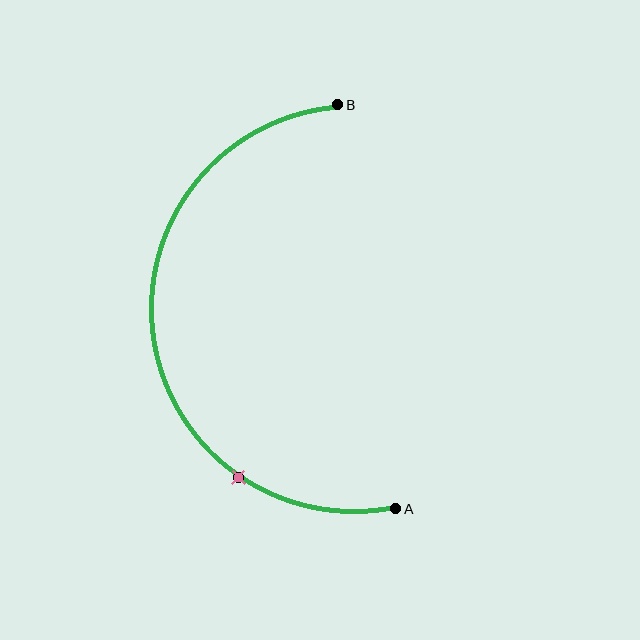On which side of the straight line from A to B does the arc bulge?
The arc bulges to the left of the straight line connecting A and B.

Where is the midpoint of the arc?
The arc midpoint is the point on the curve farthest from the straight line joining A and B. It sits to the left of that line.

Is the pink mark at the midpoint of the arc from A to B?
No. The pink mark lies on the arc but is closer to endpoint A. The arc midpoint would be at the point on the curve equidistant along the arc from both A and B.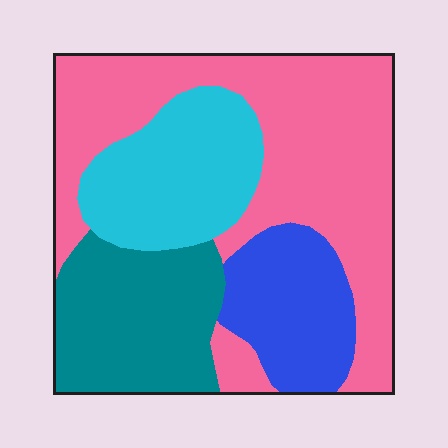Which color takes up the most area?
Pink, at roughly 45%.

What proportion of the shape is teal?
Teal covers 21% of the shape.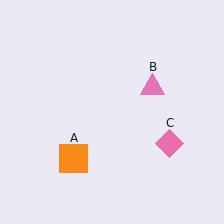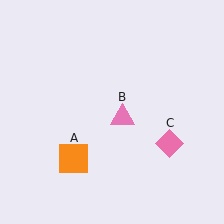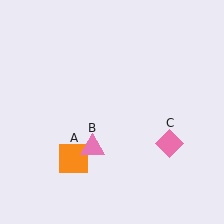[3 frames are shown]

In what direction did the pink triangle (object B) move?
The pink triangle (object B) moved down and to the left.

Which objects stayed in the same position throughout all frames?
Orange square (object A) and pink diamond (object C) remained stationary.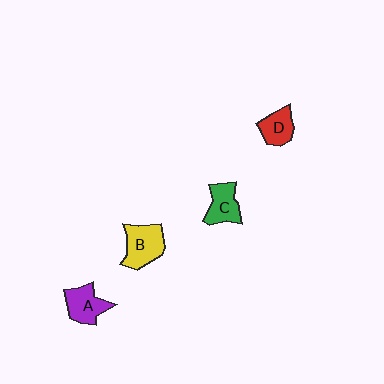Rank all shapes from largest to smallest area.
From largest to smallest: B (yellow), A (purple), C (green), D (red).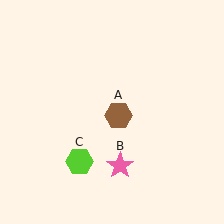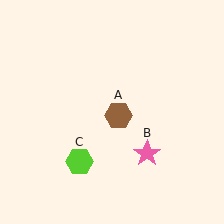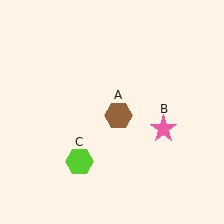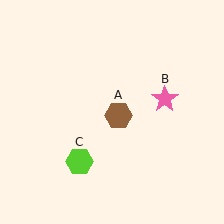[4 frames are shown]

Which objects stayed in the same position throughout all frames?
Brown hexagon (object A) and lime hexagon (object C) remained stationary.